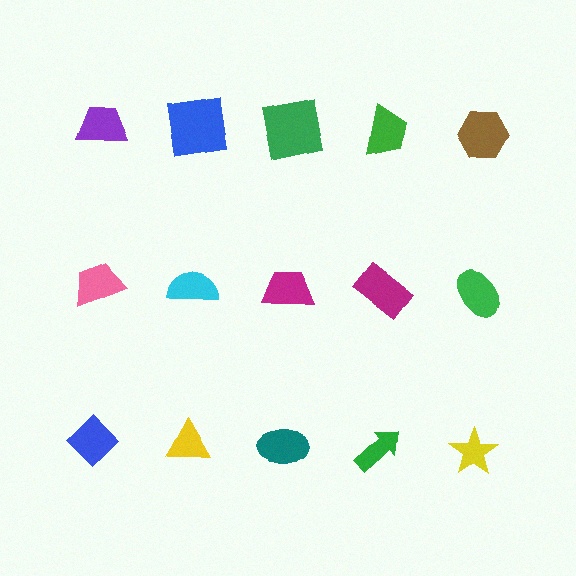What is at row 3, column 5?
A yellow star.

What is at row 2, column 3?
A magenta trapezoid.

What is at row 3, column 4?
A green arrow.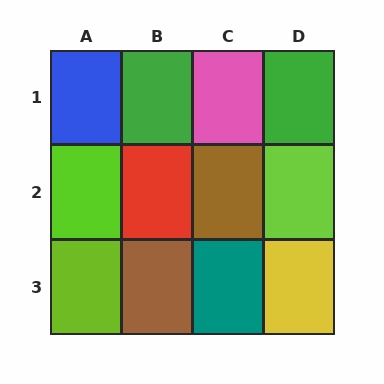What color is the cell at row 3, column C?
Teal.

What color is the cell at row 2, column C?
Brown.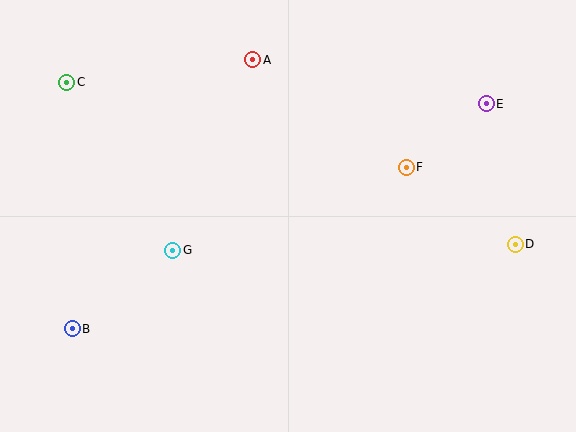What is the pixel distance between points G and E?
The distance between G and E is 346 pixels.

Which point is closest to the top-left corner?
Point C is closest to the top-left corner.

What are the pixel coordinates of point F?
Point F is at (406, 167).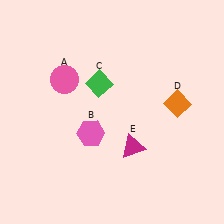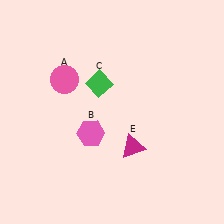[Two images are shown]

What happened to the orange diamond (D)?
The orange diamond (D) was removed in Image 2. It was in the top-right area of Image 1.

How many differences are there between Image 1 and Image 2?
There is 1 difference between the two images.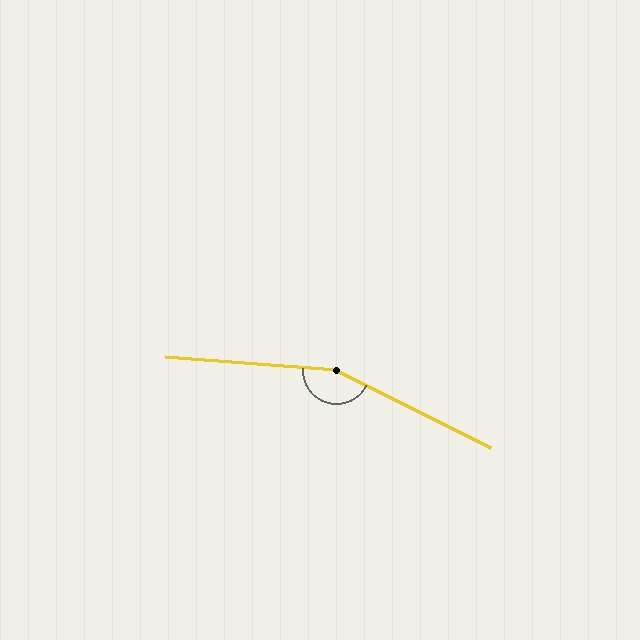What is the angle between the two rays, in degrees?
Approximately 157 degrees.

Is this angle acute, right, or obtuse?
It is obtuse.